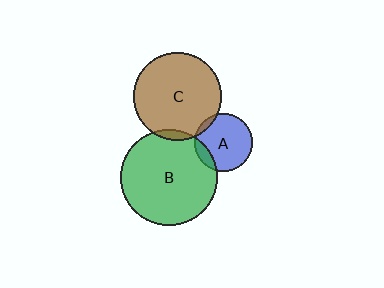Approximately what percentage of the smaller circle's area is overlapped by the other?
Approximately 5%.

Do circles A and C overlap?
Yes.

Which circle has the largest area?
Circle B (green).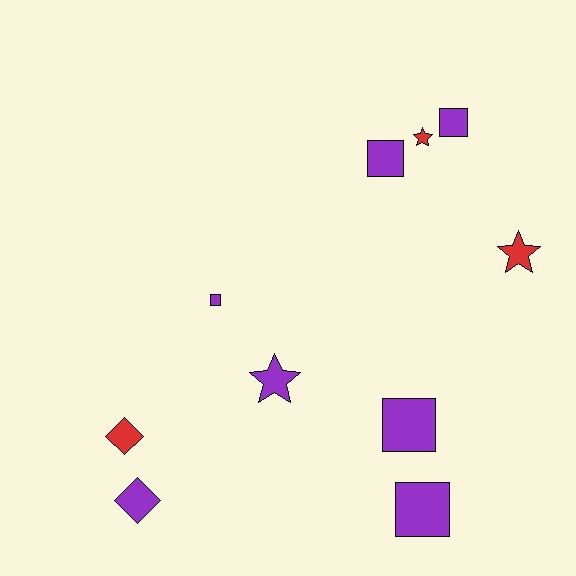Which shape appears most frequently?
Square, with 5 objects.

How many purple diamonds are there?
There is 1 purple diamond.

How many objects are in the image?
There are 10 objects.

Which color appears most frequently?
Purple, with 7 objects.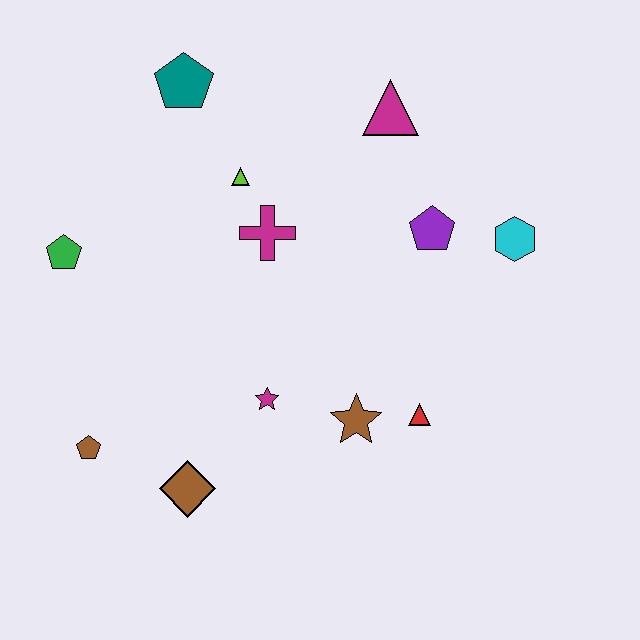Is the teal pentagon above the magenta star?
Yes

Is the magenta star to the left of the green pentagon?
No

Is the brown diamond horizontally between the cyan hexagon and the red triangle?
No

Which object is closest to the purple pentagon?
The cyan hexagon is closest to the purple pentagon.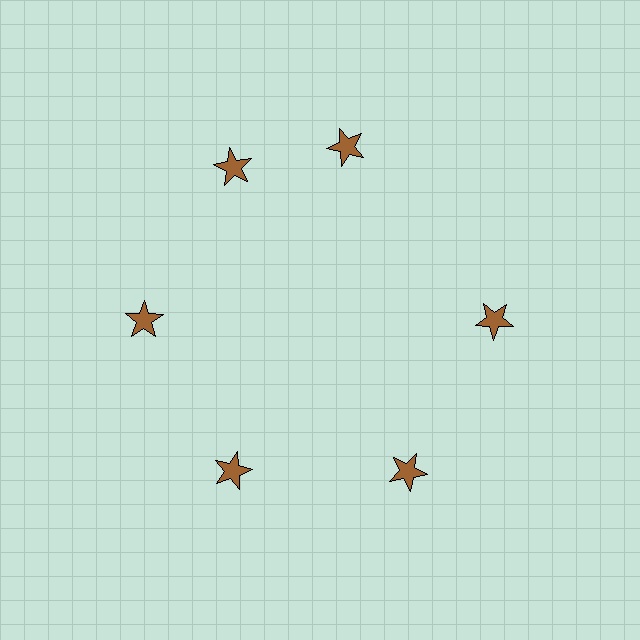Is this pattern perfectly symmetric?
No. The 6 brown stars are arranged in a ring, but one element near the 1 o'clock position is rotated out of alignment along the ring, breaking the 6-fold rotational symmetry.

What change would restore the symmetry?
The symmetry would be restored by rotating it back into even spacing with its neighbors so that all 6 stars sit at equal angles and equal distance from the center.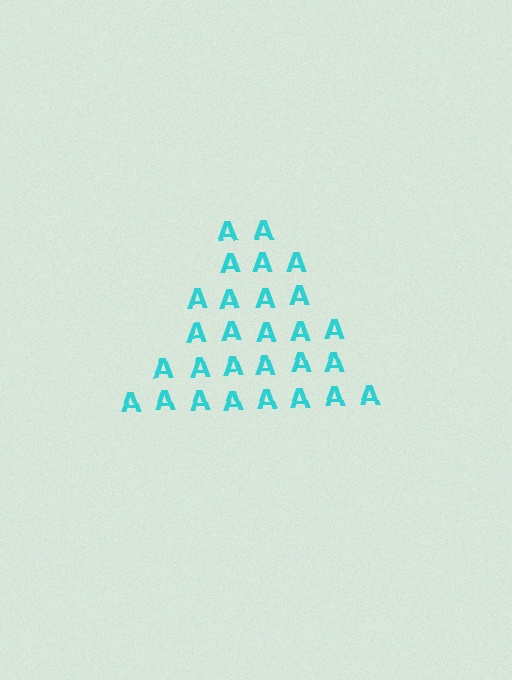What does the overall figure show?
The overall figure shows a triangle.